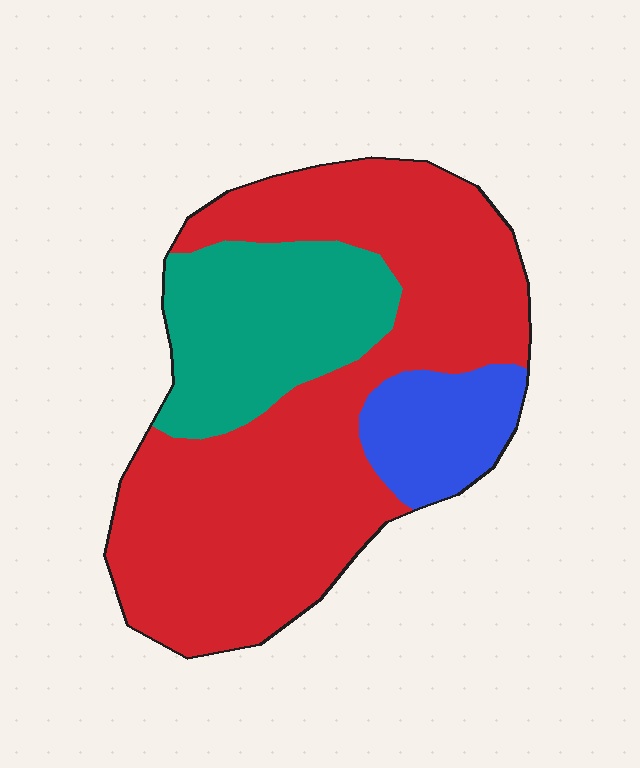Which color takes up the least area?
Blue, at roughly 10%.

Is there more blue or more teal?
Teal.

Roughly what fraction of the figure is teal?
Teal covers roughly 25% of the figure.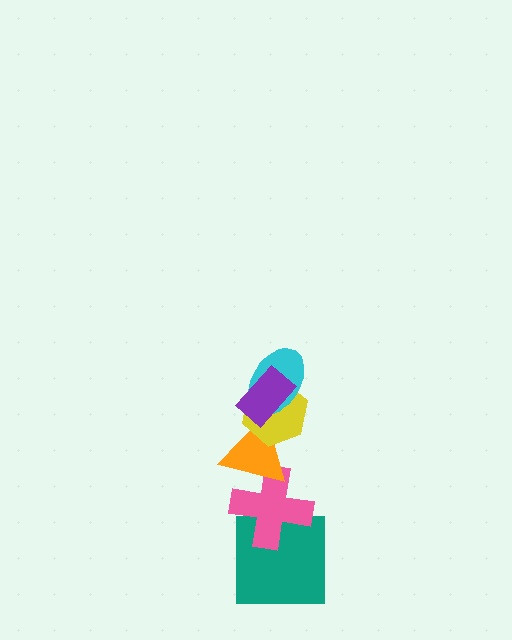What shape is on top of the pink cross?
The orange triangle is on top of the pink cross.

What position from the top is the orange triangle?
The orange triangle is 4th from the top.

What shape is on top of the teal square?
The pink cross is on top of the teal square.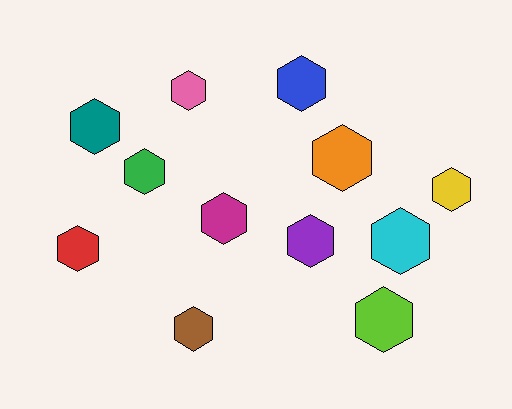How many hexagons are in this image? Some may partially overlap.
There are 12 hexagons.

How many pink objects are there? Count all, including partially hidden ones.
There is 1 pink object.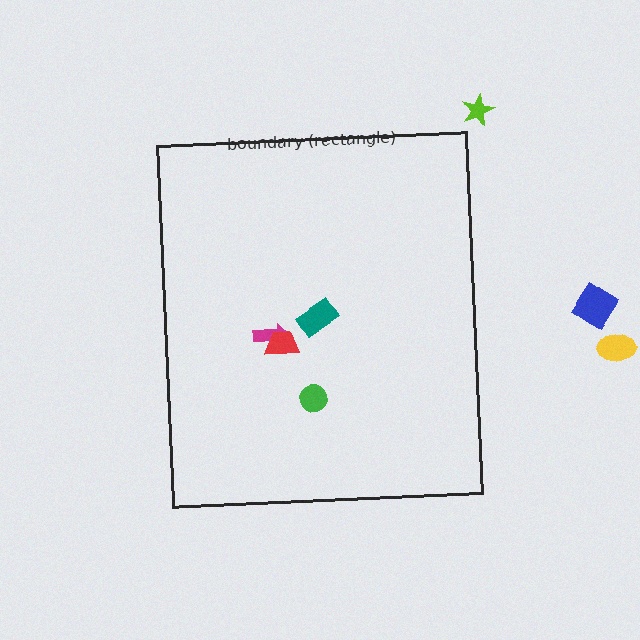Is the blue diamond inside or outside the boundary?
Outside.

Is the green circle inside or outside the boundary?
Inside.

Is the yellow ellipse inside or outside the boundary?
Outside.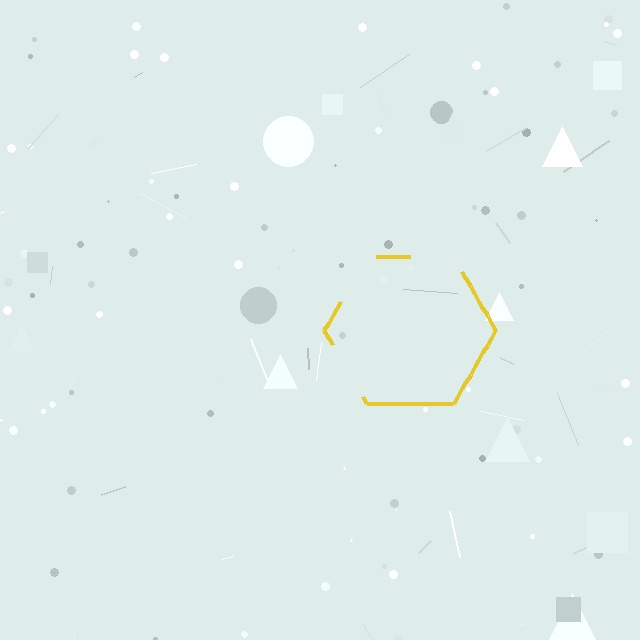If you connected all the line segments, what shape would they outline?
They would outline a hexagon.